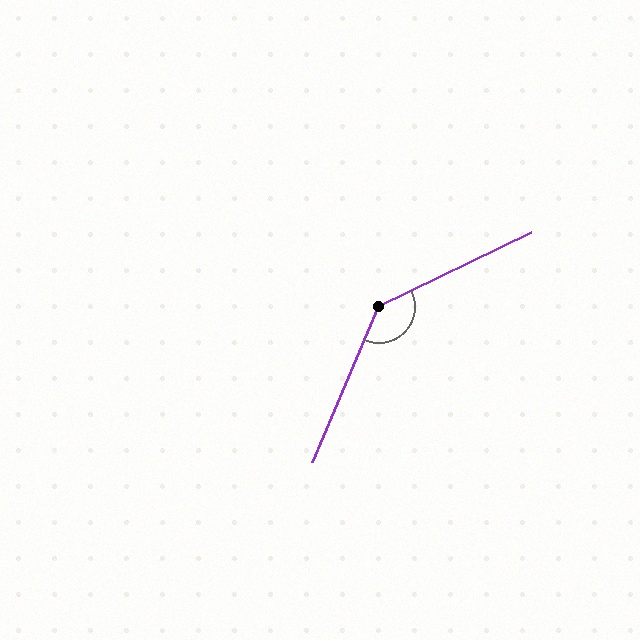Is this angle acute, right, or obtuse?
It is obtuse.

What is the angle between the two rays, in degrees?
Approximately 139 degrees.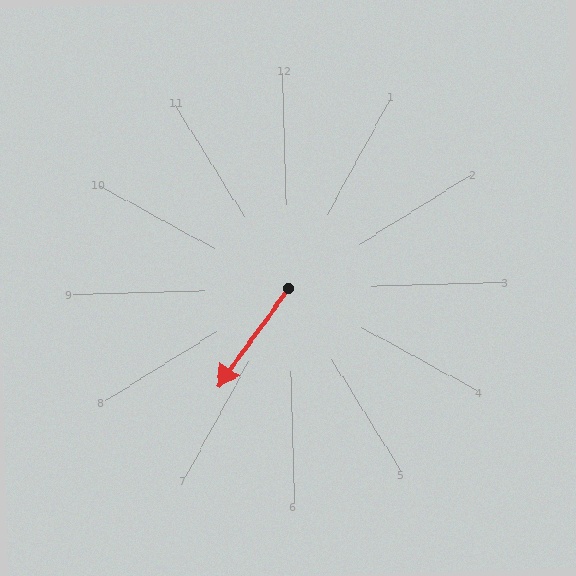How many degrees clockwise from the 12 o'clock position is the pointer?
Approximately 217 degrees.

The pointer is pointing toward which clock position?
Roughly 7 o'clock.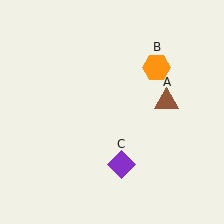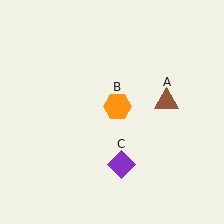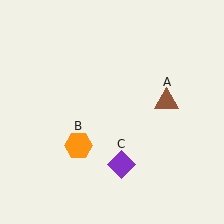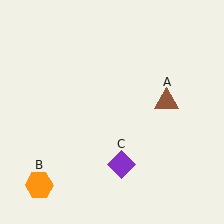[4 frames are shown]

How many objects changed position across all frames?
1 object changed position: orange hexagon (object B).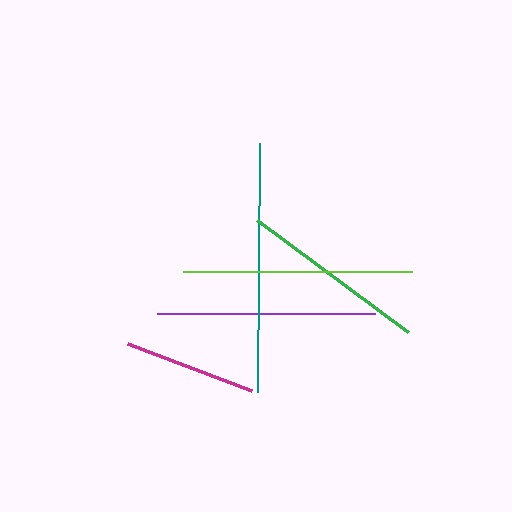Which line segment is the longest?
The teal line is the longest at approximately 249 pixels.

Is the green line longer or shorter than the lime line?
The lime line is longer than the green line.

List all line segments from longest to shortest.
From longest to shortest: teal, lime, purple, green, magenta.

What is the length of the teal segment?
The teal segment is approximately 249 pixels long.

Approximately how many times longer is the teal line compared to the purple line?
The teal line is approximately 1.1 times the length of the purple line.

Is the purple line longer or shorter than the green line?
The purple line is longer than the green line.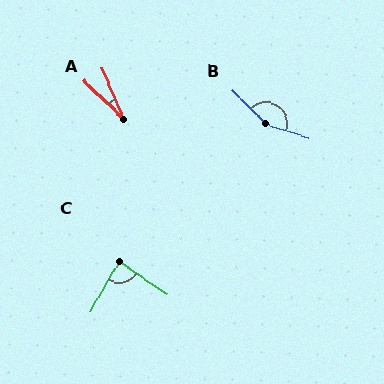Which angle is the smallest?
A, at approximately 23 degrees.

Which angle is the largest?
B, at approximately 152 degrees.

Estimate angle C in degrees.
Approximately 85 degrees.